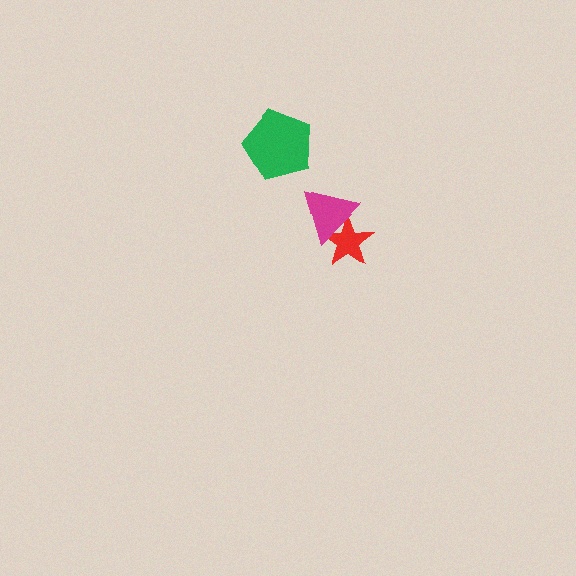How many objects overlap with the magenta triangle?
1 object overlaps with the magenta triangle.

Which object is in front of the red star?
The magenta triangle is in front of the red star.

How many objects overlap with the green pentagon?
0 objects overlap with the green pentagon.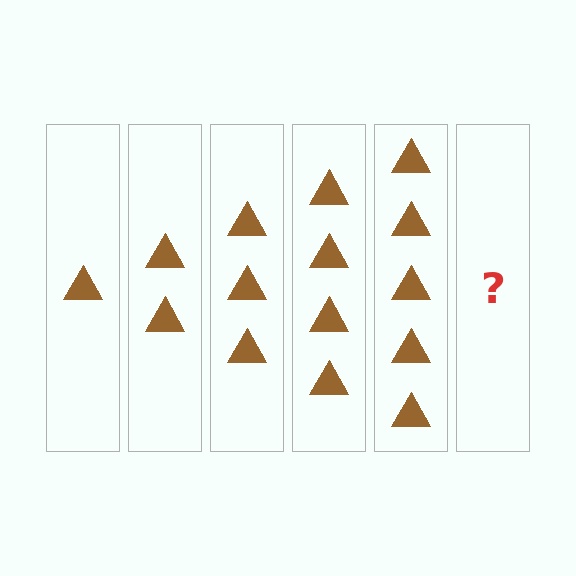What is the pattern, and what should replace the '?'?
The pattern is that each step adds one more triangle. The '?' should be 6 triangles.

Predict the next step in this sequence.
The next step is 6 triangles.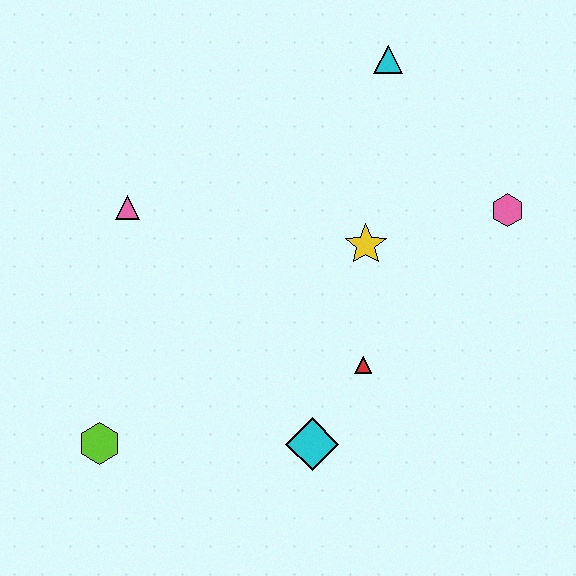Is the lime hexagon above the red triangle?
No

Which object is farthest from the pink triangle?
The pink hexagon is farthest from the pink triangle.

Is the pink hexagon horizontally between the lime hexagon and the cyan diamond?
No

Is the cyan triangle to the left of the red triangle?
No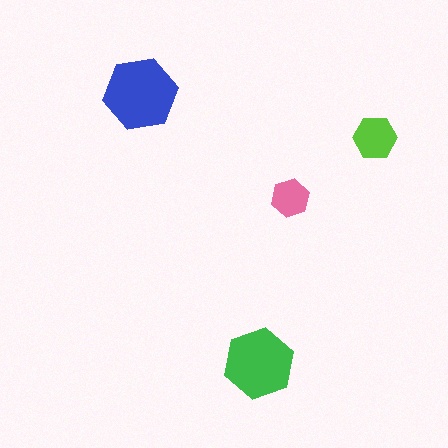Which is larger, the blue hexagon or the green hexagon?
The blue one.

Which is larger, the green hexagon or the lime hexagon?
The green one.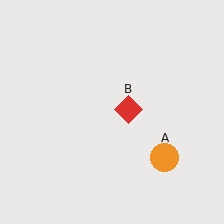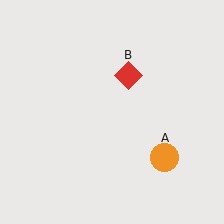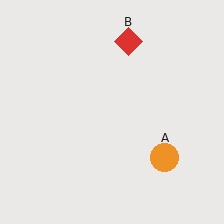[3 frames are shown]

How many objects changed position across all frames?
1 object changed position: red diamond (object B).